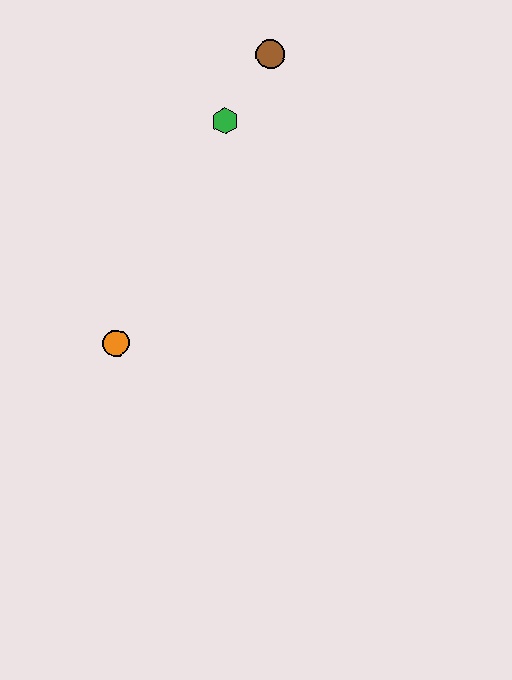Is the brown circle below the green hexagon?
No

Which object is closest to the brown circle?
The green hexagon is closest to the brown circle.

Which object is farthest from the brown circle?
The orange circle is farthest from the brown circle.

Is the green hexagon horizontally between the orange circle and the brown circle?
Yes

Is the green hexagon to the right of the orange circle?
Yes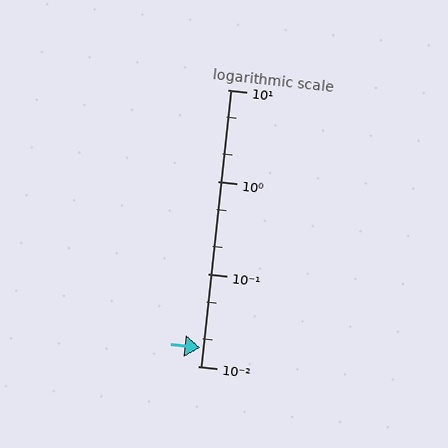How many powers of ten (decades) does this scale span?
The scale spans 3 decades, from 0.01 to 10.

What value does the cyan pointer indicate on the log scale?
The pointer indicates approximately 0.016.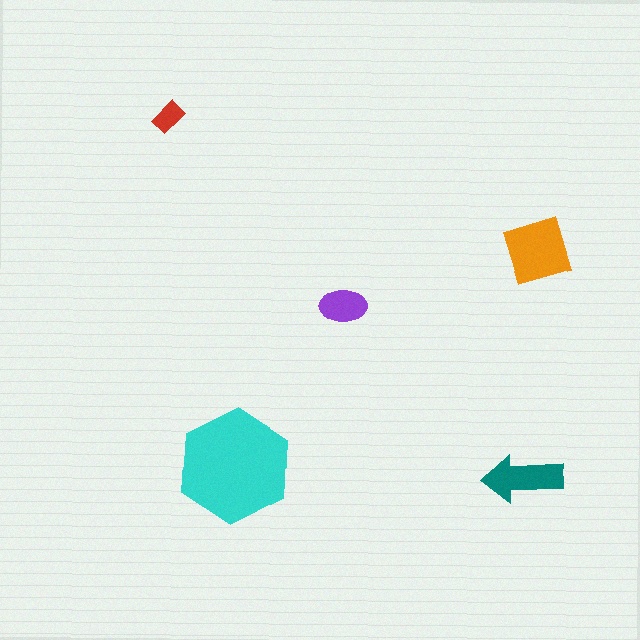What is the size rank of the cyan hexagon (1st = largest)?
1st.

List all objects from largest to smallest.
The cyan hexagon, the orange diamond, the teal arrow, the purple ellipse, the red rectangle.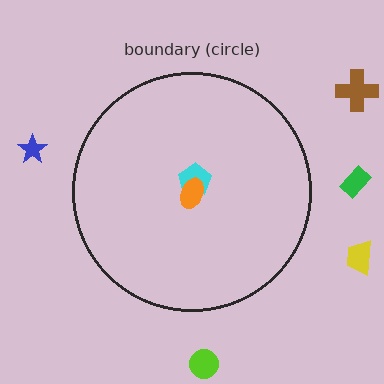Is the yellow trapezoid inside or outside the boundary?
Outside.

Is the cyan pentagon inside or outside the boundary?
Inside.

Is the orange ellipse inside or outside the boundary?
Inside.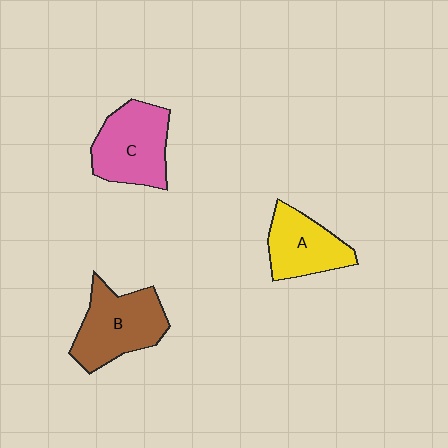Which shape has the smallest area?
Shape A (yellow).